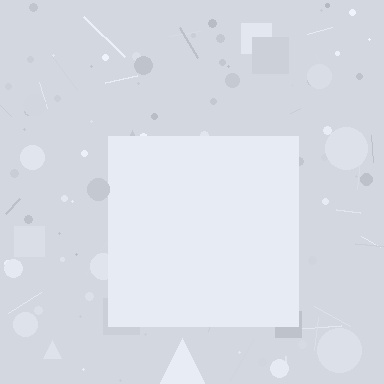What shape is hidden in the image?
A square is hidden in the image.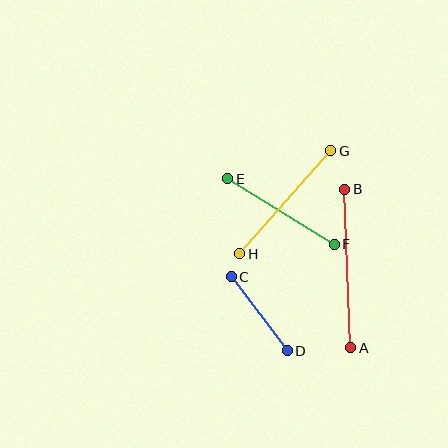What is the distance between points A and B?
The distance is approximately 159 pixels.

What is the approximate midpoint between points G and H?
The midpoint is at approximately (285, 202) pixels.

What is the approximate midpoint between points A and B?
The midpoint is at approximately (348, 268) pixels.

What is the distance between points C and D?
The distance is approximately 93 pixels.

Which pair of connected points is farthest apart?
Points A and B are farthest apart.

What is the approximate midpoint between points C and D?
The midpoint is at approximately (259, 314) pixels.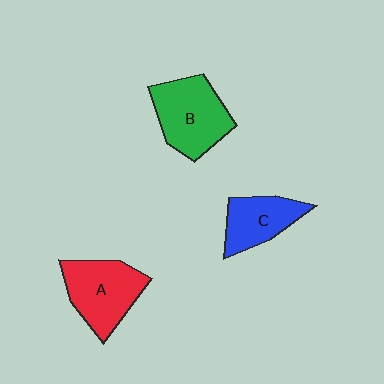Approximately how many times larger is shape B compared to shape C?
Approximately 1.4 times.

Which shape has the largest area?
Shape B (green).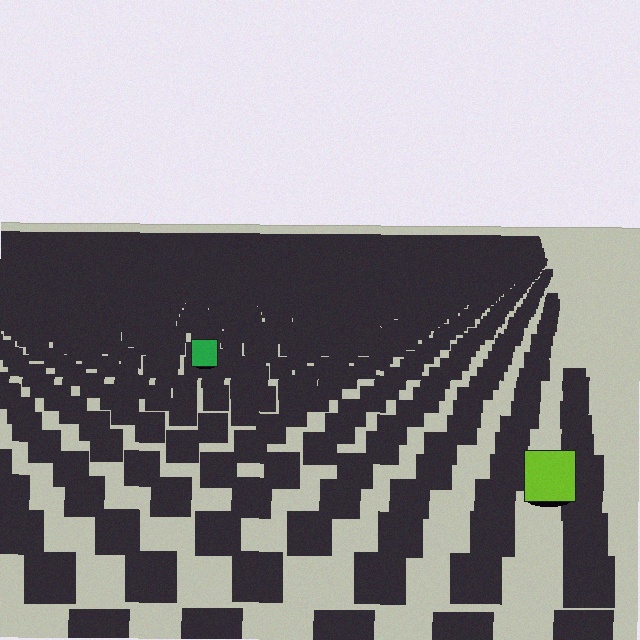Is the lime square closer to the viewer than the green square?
Yes. The lime square is closer — you can tell from the texture gradient: the ground texture is coarser near it.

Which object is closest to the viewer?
The lime square is closest. The texture marks near it are larger and more spread out.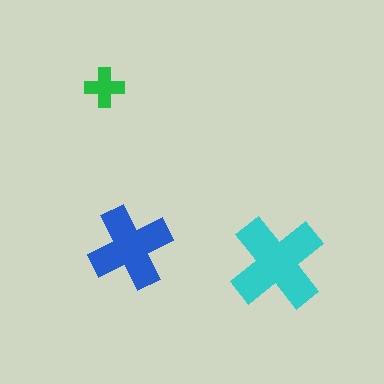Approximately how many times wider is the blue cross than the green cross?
About 2 times wider.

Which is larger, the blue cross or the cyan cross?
The cyan one.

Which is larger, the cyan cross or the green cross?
The cyan one.